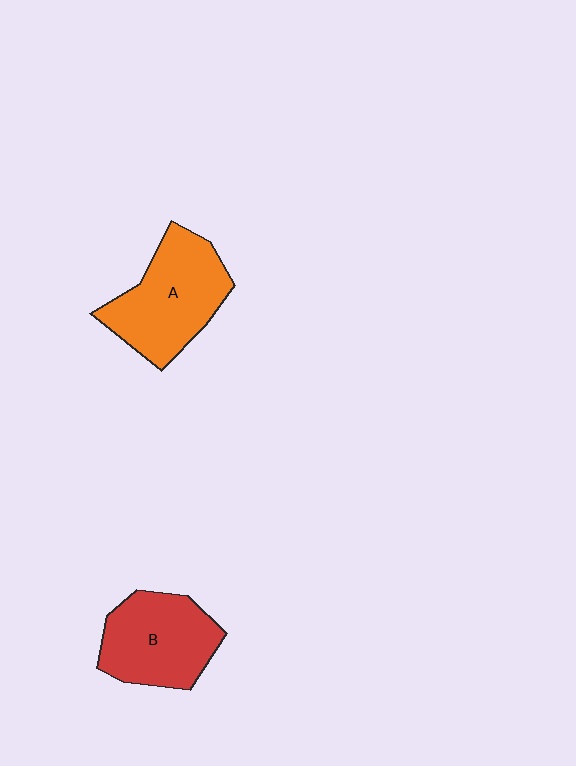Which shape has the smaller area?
Shape B (red).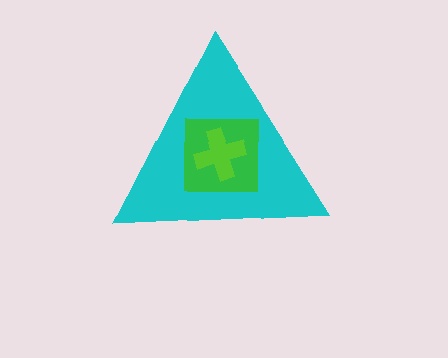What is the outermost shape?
The cyan triangle.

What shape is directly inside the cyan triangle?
The green square.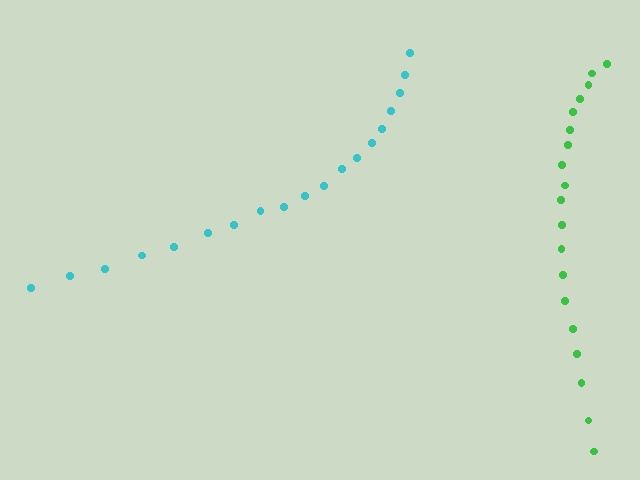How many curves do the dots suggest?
There are 2 distinct paths.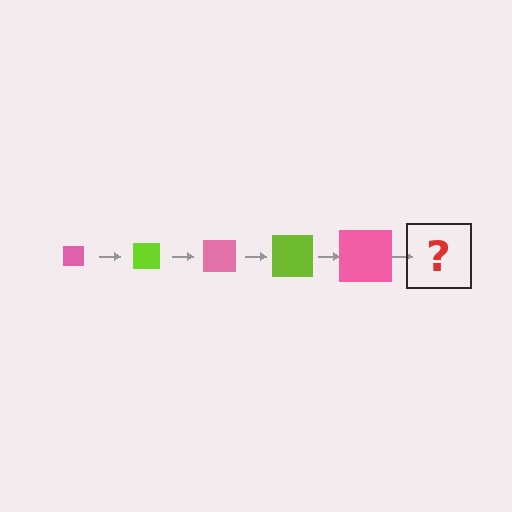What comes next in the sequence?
The next element should be a lime square, larger than the previous one.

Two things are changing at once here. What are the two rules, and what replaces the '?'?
The two rules are that the square grows larger each step and the color cycles through pink and lime. The '?' should be a lime square, larger than the previous one.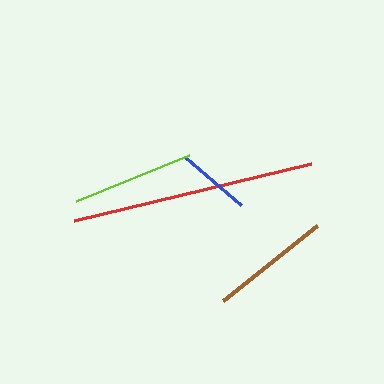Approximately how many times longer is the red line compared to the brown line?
The red line is approximately 2.0 times the length of the brown line.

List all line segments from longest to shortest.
From longest to shortest: red, lime, brown, blue.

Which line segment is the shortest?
The blue line is the shortest at approximately 74 pixels.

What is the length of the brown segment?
The brown segment is approximately 121 pixels long.